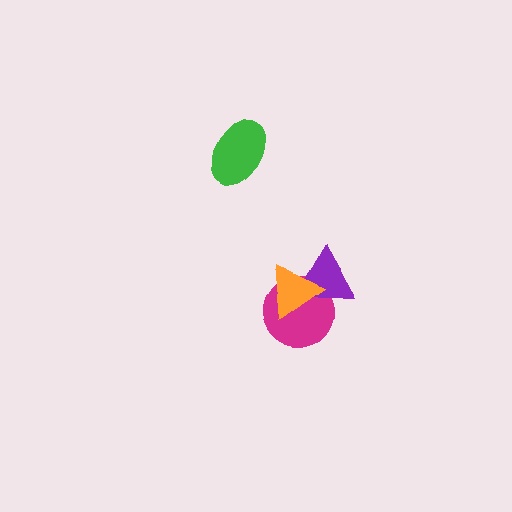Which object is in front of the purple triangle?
The orange triangle is in front of the purple triangle.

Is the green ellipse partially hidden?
No, no other shape covers it.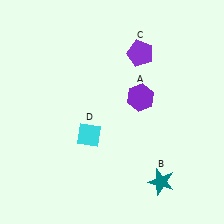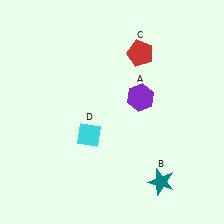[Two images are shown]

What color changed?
The pentagon (C) changed from purple in Image 1 to red in Image 2.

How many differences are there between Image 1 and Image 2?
There is 1 difference between the two images.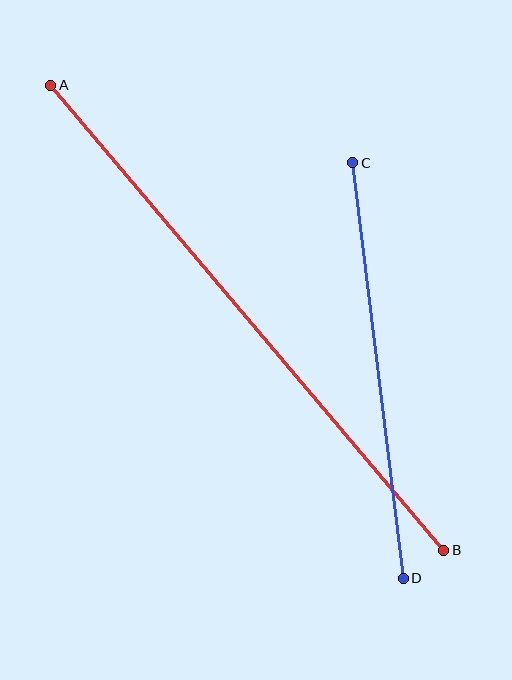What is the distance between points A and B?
The distance is approximately 609 pixels.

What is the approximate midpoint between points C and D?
The midpoint is at approximately (378, 370) pixels.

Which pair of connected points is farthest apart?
Points A and B are farthest apart.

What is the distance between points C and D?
The distance is approximately 418 pixels.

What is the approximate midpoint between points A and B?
The midpoint is at approximately (247, 318) pixels.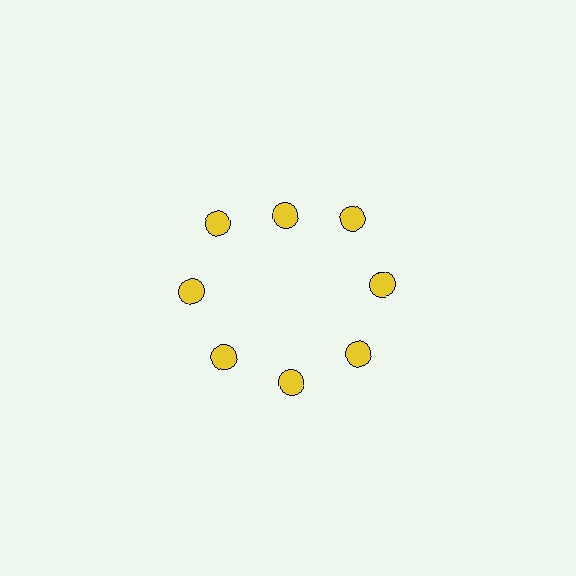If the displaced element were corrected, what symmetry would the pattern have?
It would have 8-fold rotational symmetry — the pattern would map onto itself every 45 degrees.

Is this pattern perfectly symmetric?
No. The 8 yellow circles are arranged in a ring, but one element near the 12 o'clock position is pulled inward toward the center, breaking the 8-fold rotational symmetry.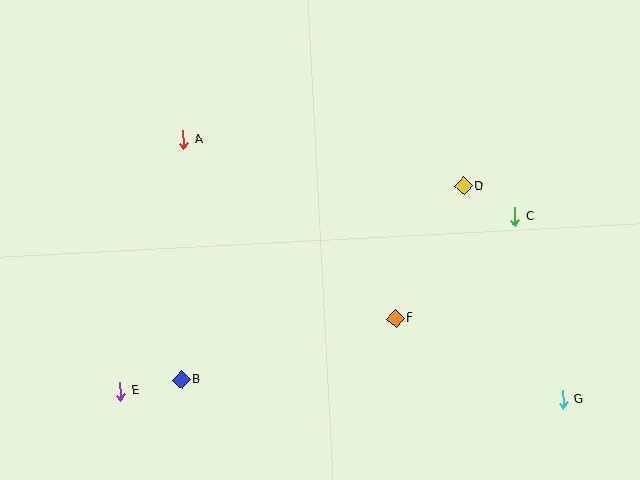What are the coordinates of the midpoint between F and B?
The midpoint between F and B is at (288, 349).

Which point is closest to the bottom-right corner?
Point G is closest to the bottom-right corner.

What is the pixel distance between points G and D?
The distance between G and D is 235 pixels.